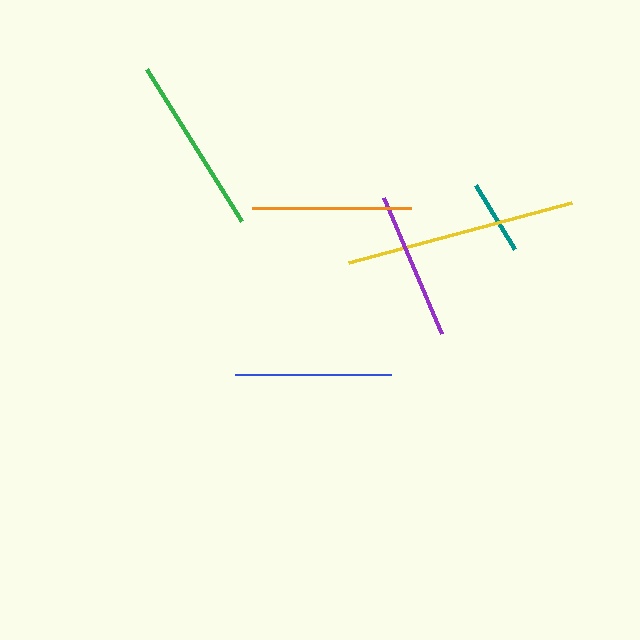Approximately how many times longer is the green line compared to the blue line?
The green line is approximately 1.1 times the length of the blue line.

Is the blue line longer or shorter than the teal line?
The blue line is longer than the teal line.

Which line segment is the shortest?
The teal line is the shortest at approximately 74 pixels.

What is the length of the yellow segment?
The yellow segment is approximately 231 pixels long.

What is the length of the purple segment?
The purple segment is approximately 147 pixels long.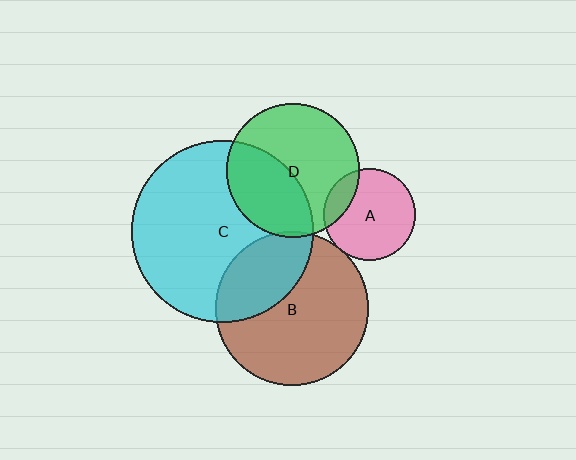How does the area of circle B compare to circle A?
Approximately 2.8 times.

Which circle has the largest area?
Circle C (cyan).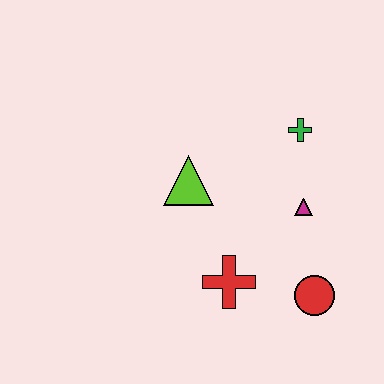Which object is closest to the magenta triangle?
The green cross is closest to the magenta triangle.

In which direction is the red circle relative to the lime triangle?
The red circle is to the right of the lime triangle.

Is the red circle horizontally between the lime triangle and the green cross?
No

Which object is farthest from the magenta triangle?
The lime triangle is farthest from the magenta triangle.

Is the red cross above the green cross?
No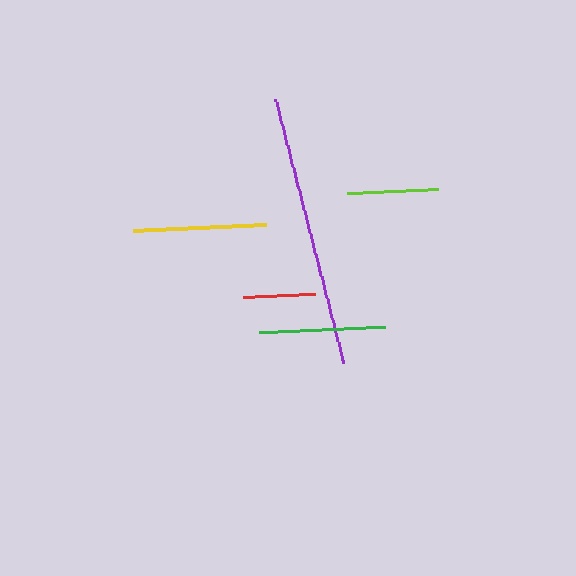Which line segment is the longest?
The purple line is the longest at approximately 272 pixels.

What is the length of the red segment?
The red segment is approximately 72 pixels long.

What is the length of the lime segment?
The lime segment is approximately 91 pixels long.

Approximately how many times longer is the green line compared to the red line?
The green line is approximately 1.7 times the length of the red line.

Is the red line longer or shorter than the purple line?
The purple line is longer than the red line.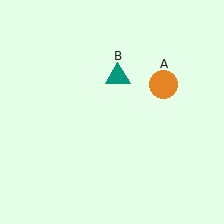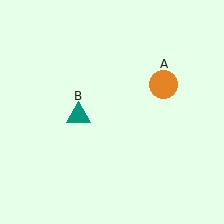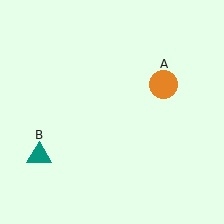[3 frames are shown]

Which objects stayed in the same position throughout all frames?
Orange circle (object A) remained stationary.